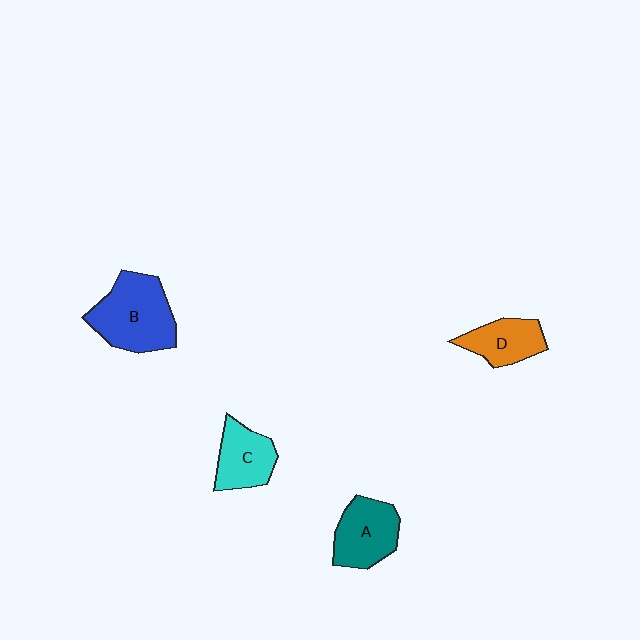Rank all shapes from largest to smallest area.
From largest to smallest: B (blue), A (teal), C (cyan), D (orange).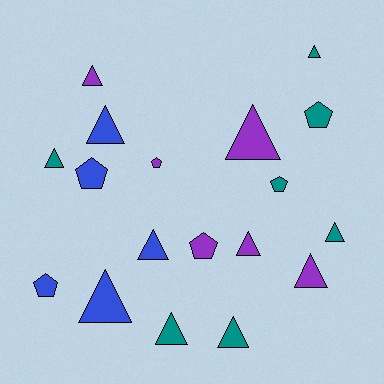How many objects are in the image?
There are 18 objects.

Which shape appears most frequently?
Triangle, with 12 objects.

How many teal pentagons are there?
There are 2 teal pentagons.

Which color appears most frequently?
Teal, with 7 objects.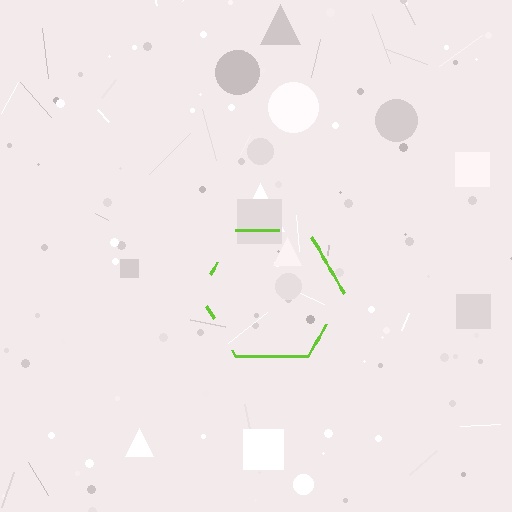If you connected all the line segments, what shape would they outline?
They would outline a hexagon.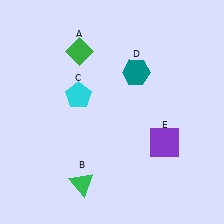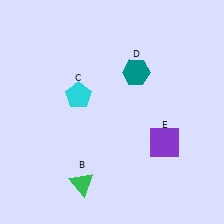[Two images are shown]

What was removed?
The green diamond (A) was removed in Image 2.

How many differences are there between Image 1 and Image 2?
There is 1 difference between the two images.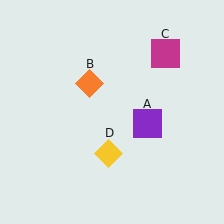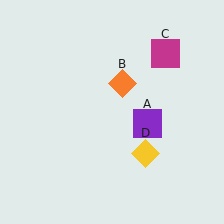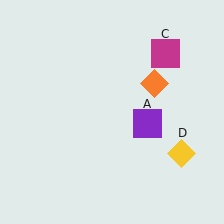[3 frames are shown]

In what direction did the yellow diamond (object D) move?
The yellow diamond (object D) moved right.